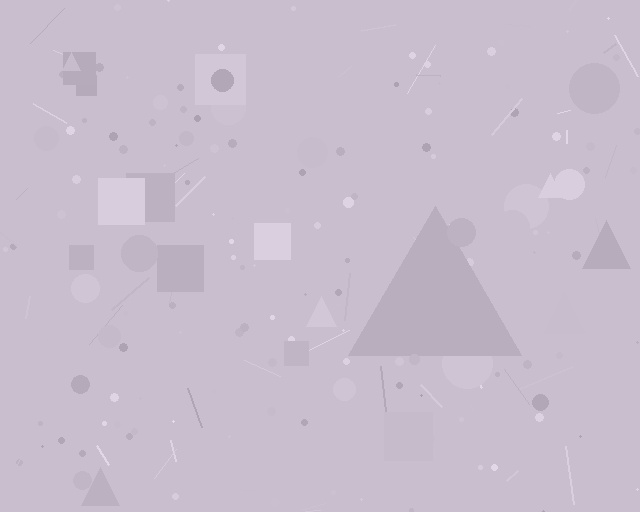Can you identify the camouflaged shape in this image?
The camouflaged shape is a triangle.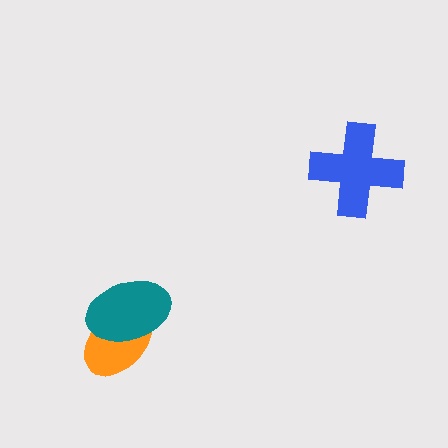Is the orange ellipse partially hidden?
Yes, it is partially covered by another shape.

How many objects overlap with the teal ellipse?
1 object overlaps with the teal ellipse.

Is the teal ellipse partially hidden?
No, no other shape covers it.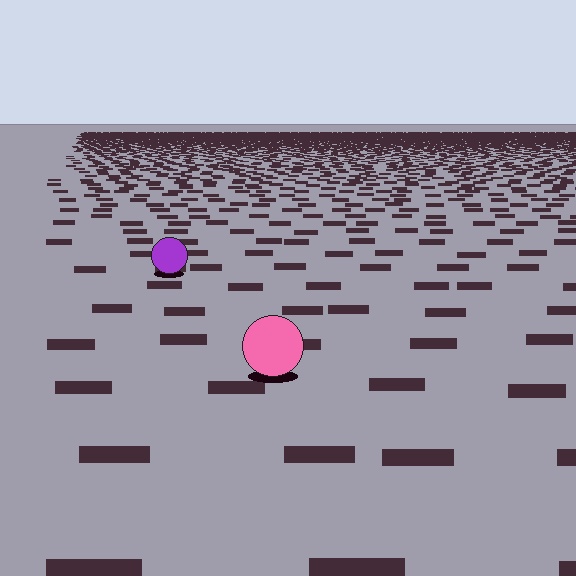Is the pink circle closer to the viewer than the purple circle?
Yes. The pink circle is closer — you can tell from the texture gradient: the ground texture is coarser near it.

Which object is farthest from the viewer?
The purple circle is farthest from the viewer. It appears smaller and the ground texture around it is denser.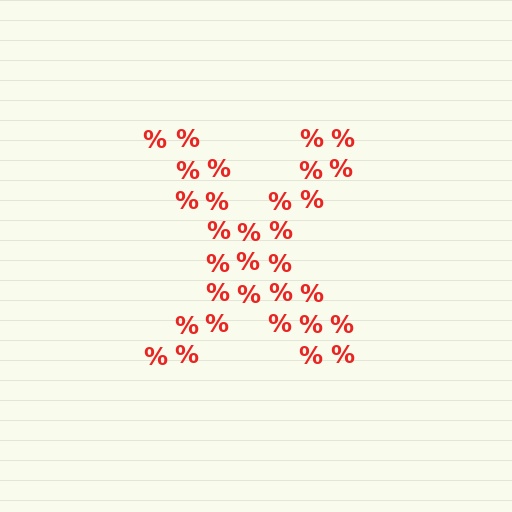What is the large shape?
The large shape is the letter X.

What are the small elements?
The small elements are percent signs.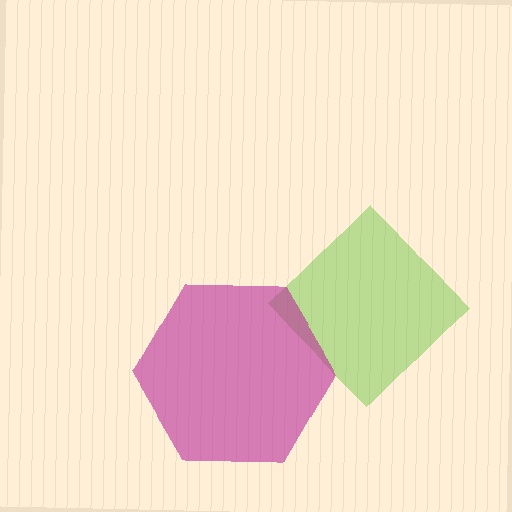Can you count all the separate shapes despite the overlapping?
Yes, there are 2 separate shapes.